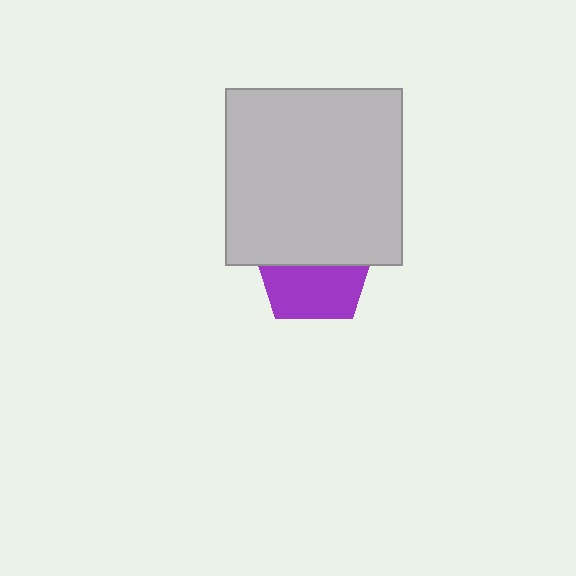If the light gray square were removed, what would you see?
You would see the complete purple pentagon.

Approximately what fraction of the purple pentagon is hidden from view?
Roughly 50% of the purple pentagon is hidden behind the light gray square.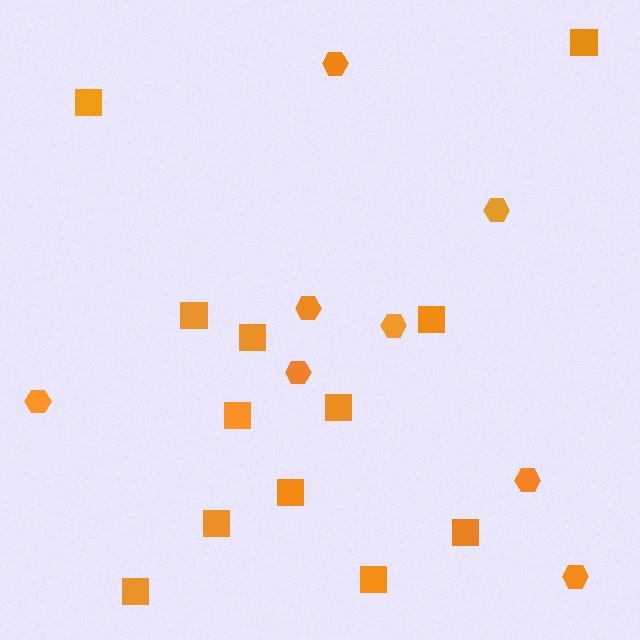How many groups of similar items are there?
There are 2 groups: one group of hexagons (8) and one group of squares (12).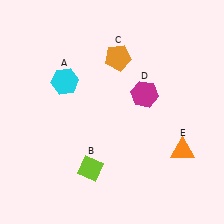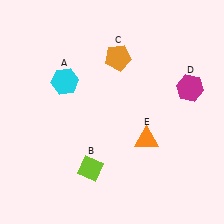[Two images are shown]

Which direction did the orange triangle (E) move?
The orange triangle (E) moved left.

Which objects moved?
The objects that moved are: the magenta hexagon (D), the orange triangle (E).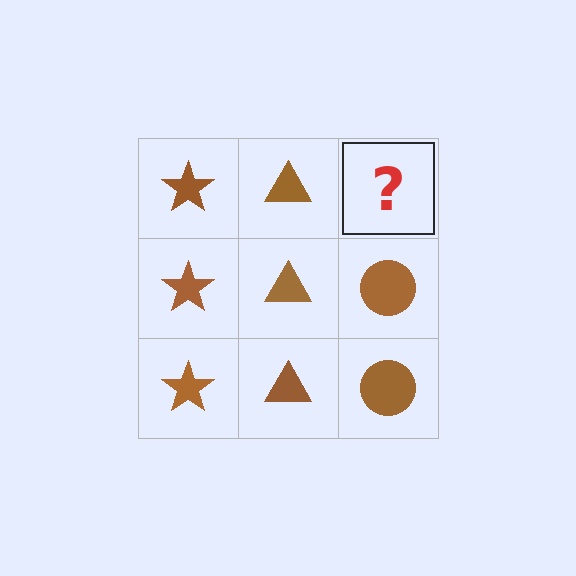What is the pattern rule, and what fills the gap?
The rule is that each column has a consistent shape. The gap should be filled with a brown circle.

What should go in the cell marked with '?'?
The missing cell should contain a brown circle.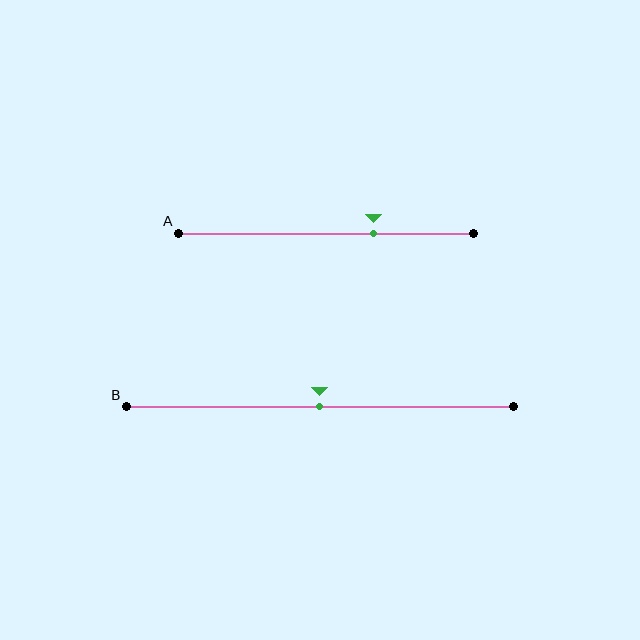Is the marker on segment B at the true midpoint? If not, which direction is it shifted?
Yes, the marker on segment B is at the true midpoint.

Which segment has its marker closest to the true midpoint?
Segment B has its marker closest to the true midpoint.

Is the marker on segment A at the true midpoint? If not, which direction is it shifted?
No, the marker on segment A is shifted to the right by about 16% of the segment length.